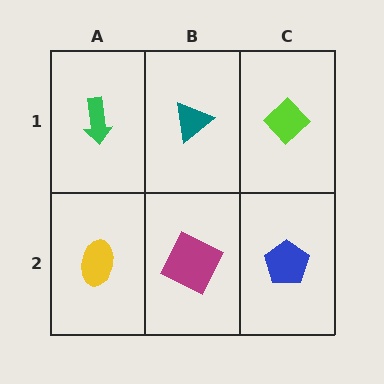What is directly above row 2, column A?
A green arrow.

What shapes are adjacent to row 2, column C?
A lime diamond (row 1, column C), a magenta square (row 2, column B).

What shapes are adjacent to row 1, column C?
A blue pentagon (row 2, column C), a teal triangle (row 1, column B).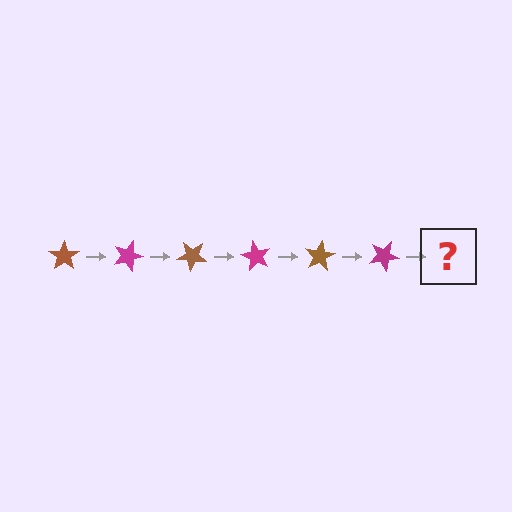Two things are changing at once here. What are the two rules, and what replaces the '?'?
The two rules are that it rotates 20 degrees each step and the color cycles through brown and magenta. The '?' should be a brown star, rotated 120 degrees from the start.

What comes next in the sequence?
The next element should be a brown star, rotated 120 degrees from the start.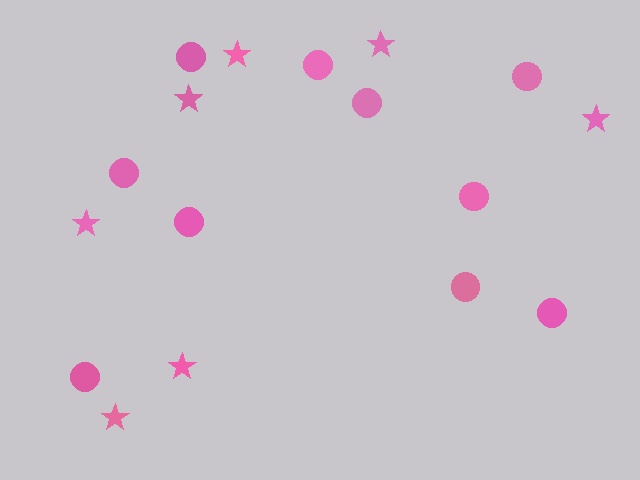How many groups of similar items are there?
There are 2 groups: one group of stars (7) and one group of circles (10).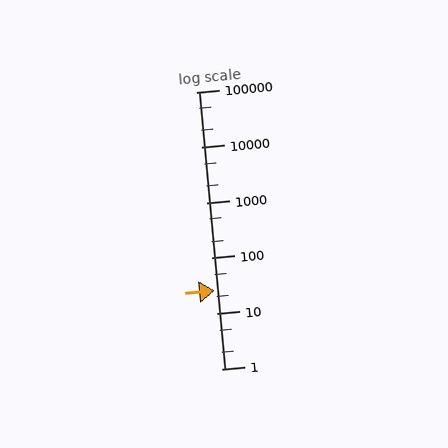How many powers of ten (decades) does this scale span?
The scale spans 5 decades, from 1 to 100000.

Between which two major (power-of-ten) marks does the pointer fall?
The pointer is between 10 and 100.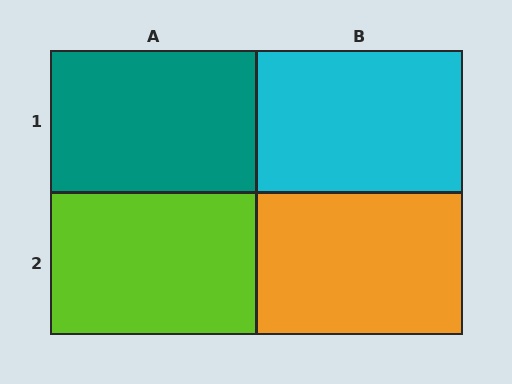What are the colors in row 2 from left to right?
Lime, orange.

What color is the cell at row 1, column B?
Cyan.